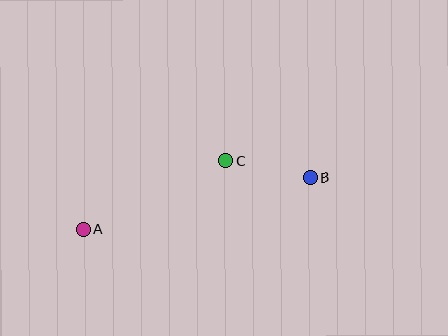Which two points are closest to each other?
Points B and C are closest to each other.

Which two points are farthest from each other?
Points A and B are farthest from each other.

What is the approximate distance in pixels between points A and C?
The distance between A and C is approximately 157 pixels.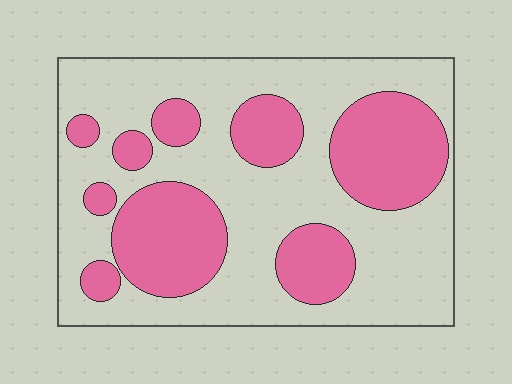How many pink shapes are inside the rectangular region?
9.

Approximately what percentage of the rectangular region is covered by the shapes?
Approximately 35%.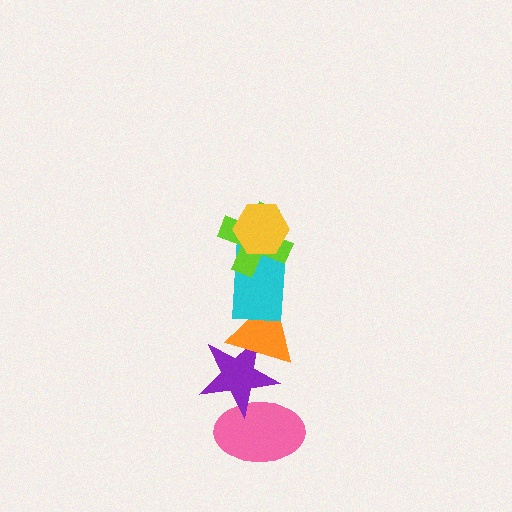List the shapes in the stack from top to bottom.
From top to bottom: the yellow hexagon, the lime cross, the cyan rectangle, the orange triangle, the purple star, the pink ellipse.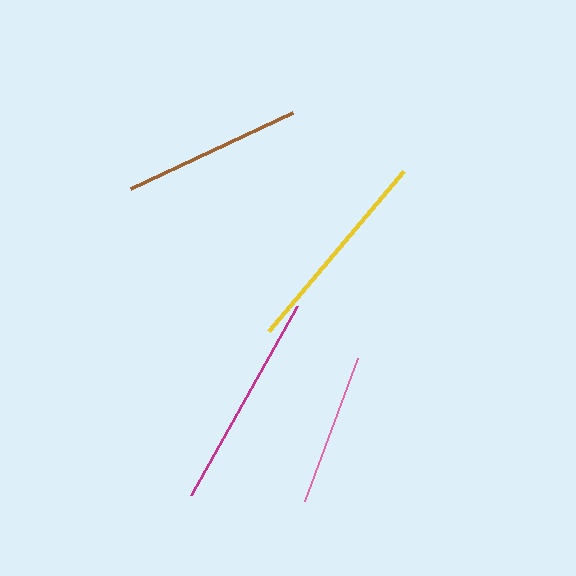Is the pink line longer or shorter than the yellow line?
The yellow line is longer than the pink line.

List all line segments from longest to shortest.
From longest to shortest: magenta, yellow, brown, pink.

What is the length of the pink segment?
The pink segment is approximately 153 pixels long.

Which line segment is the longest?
The magenta line is the longest at approximately 217 pixels.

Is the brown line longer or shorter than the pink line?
The brown line is longer than the pink line.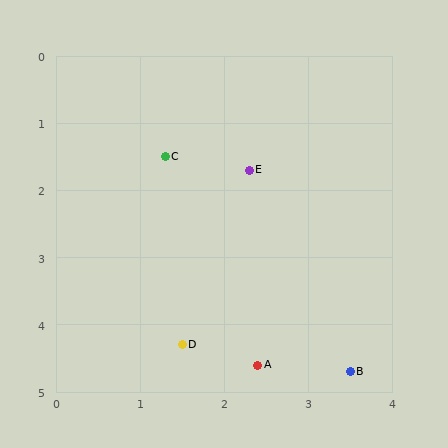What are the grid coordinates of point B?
Point B is at approximately (3.5, 4.7).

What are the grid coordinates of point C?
Point C is at approximately (1.3, 1.5).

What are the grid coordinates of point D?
Point D is at approximately (1.5, 4.3).